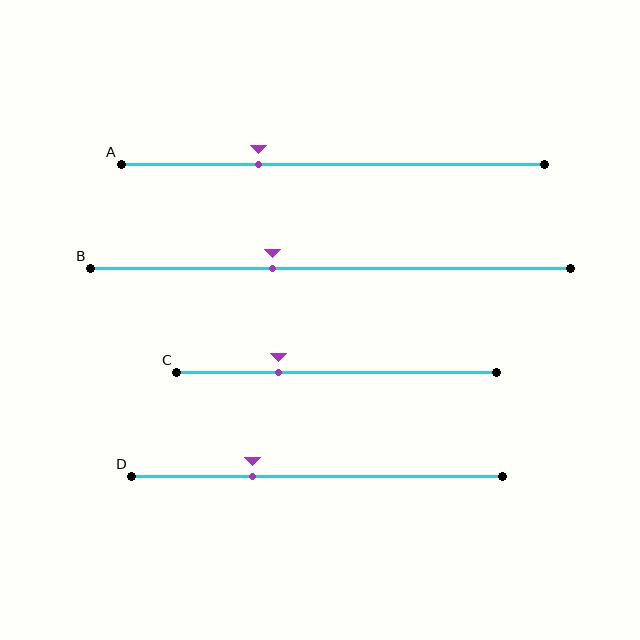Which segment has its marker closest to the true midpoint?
Segment B has its marker closest to the true midpoint.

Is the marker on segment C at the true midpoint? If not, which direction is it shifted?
No, the marker on segment C is shifted to the left by about 18% of the segment length.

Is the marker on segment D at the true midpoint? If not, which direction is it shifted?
No, the marker on segment D is shifted to the left by about 17% of the segment length.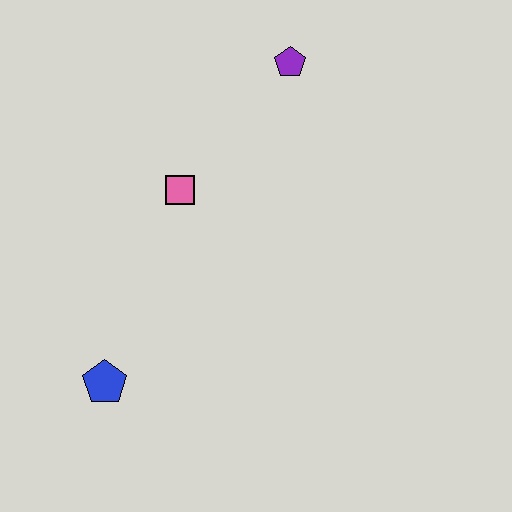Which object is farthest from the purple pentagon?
The blue pentagon is farthest from the purple pentagon.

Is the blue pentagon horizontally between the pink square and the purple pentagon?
No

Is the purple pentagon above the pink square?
Yes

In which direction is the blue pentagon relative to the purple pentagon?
The blue pentagon is below the purple pentagon.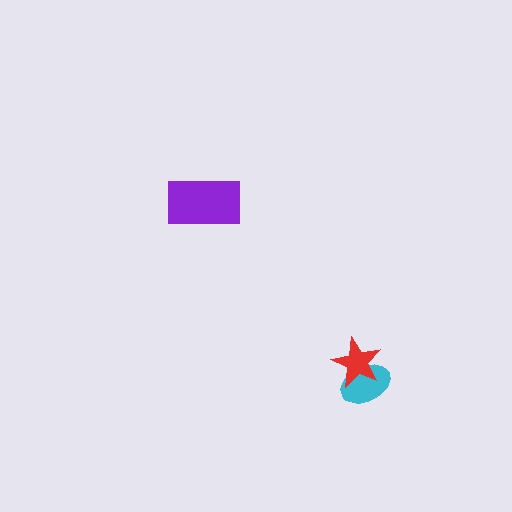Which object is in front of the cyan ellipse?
The red star is in front of the cyan ellipse.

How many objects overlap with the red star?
1 object overlaps with the red star.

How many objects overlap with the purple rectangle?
0 objects overlap with the purple rectangle.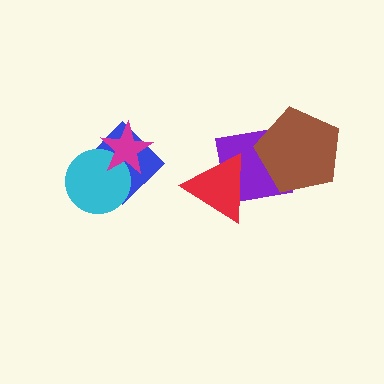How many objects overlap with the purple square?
2 objects overlap with the purple square.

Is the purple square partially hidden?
Yes, it is partially covered by another shape.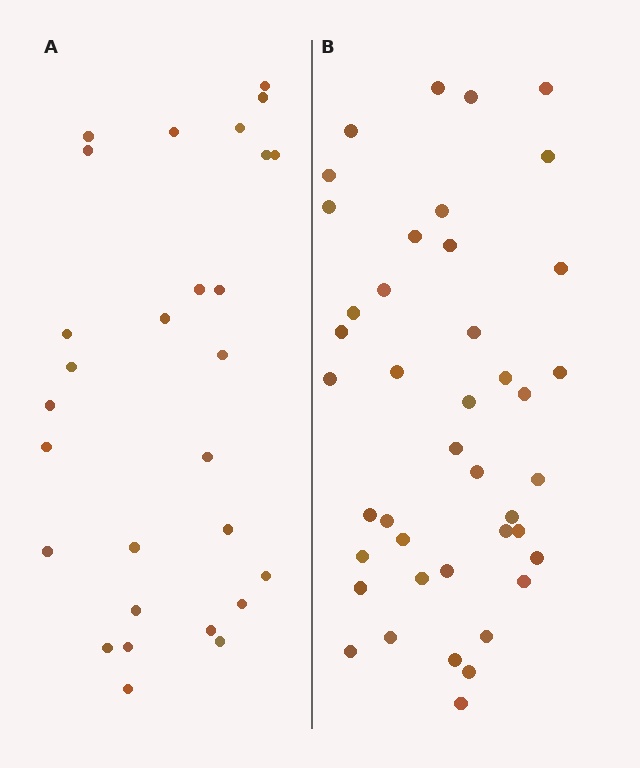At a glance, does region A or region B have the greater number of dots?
Region B (the right region) has more dots.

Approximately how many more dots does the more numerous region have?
Region B has approximately 15 more dots than region A.